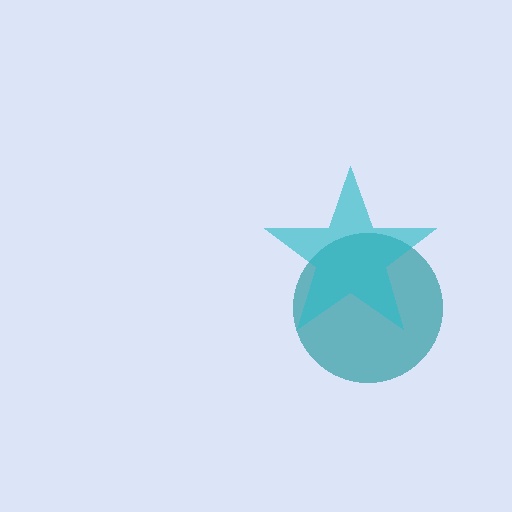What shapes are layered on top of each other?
The layered shapes are: a teal circle, a cyan star.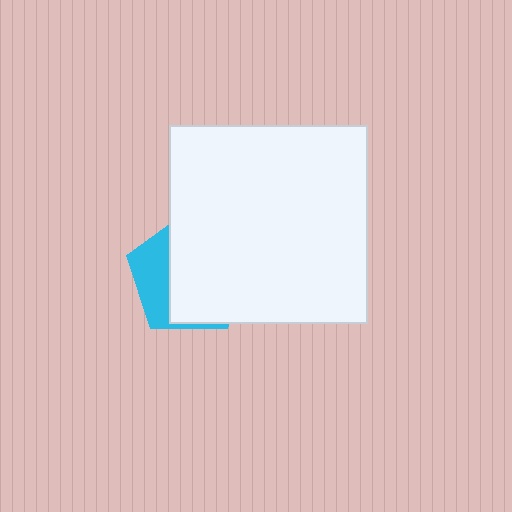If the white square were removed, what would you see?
You would see the complete cyan pentagon.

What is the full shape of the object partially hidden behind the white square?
The partially hidden object is a cyan pentagon.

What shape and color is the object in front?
The object in front is a white square.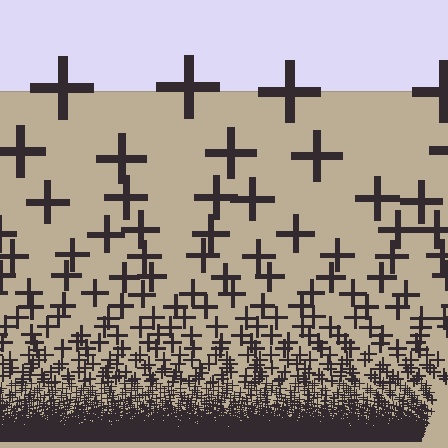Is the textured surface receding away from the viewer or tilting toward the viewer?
The surface appears to tilt toward the viewer. Texture elements get larger and sparser toward the top.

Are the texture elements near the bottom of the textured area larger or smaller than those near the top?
Smaller. The gradient is inverted — elements near the bottom are smaller and denser.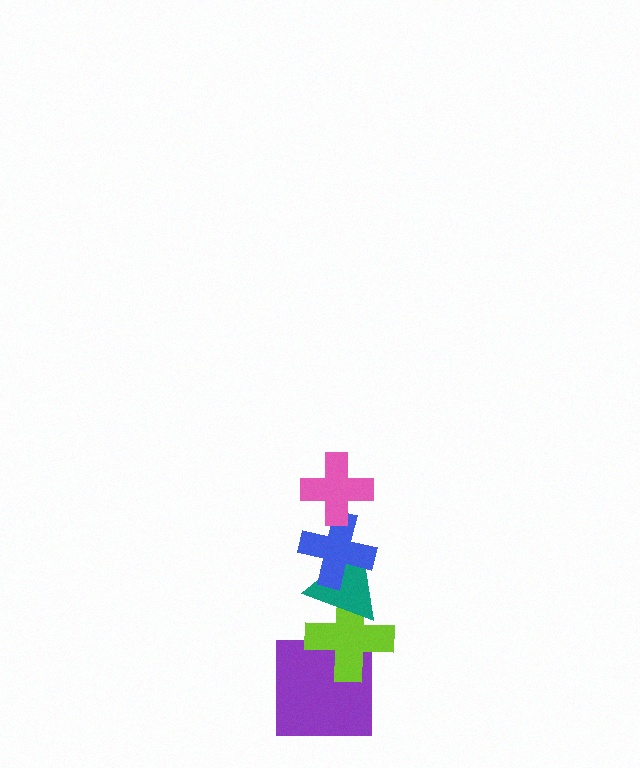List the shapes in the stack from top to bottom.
From top to bottom: the pink cross, the blue cross, the teal triangle, the lime cross, the purple square.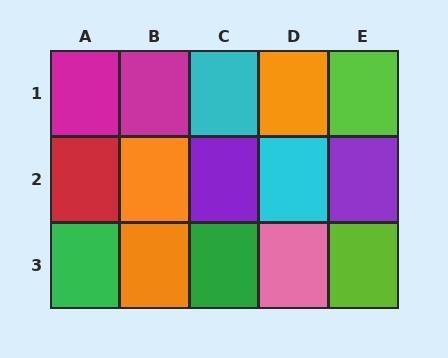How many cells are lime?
2 cells are lime.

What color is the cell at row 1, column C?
Cyan.